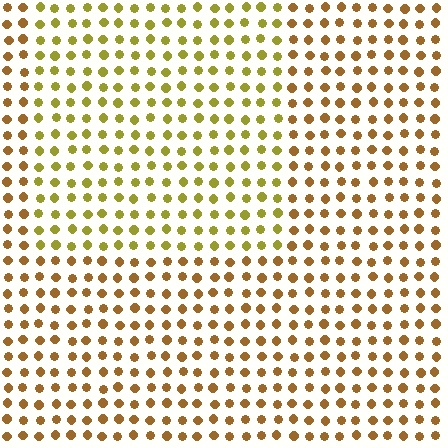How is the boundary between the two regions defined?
The boundary is defined purely by a slight shift in hue (about 31 degrees). Spacing, size, and orientation are identical on both sides.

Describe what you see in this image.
The image is filled with small brown elements in a uniform arrangement. A rectangle-shaped region is visible where the elements are tinted to a slightly different hue, forming a subtle color boundary.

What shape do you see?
I see a rectangle.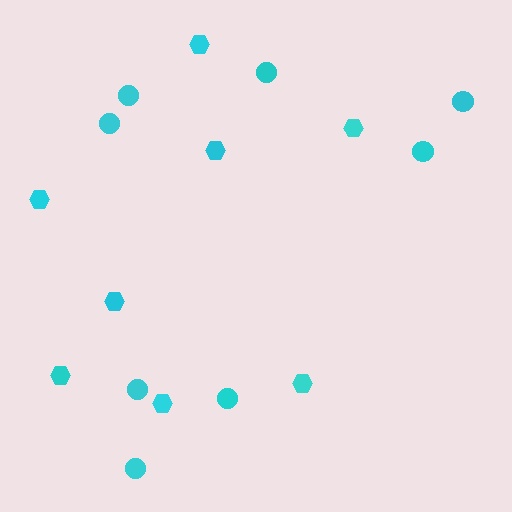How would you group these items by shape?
There are 2 groups: one group of circles (8) and one group of hexagons (8).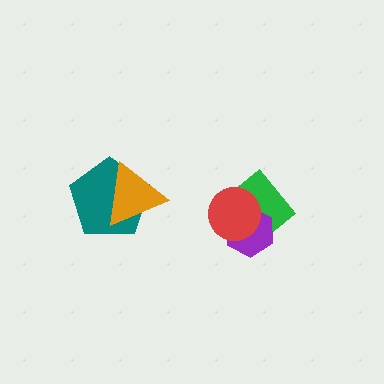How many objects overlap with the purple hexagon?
2 objects overlap with the purple hexagon.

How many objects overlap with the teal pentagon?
1 object overlaps with the teal pentagon.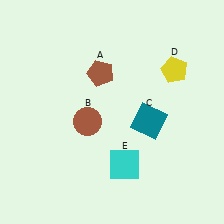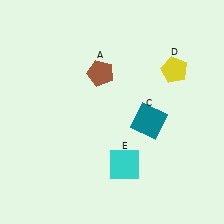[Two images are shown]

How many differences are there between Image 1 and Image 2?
There is 1 difference between the two images.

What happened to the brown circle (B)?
The brown circle (B) was removed in Image 2. It was in the bottom-left area of Image 1.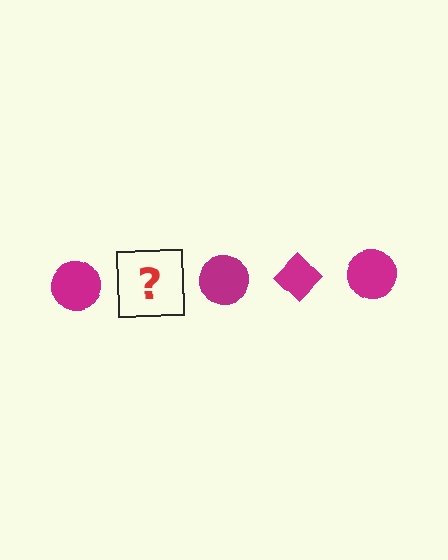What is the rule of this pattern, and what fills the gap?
The rule is that the pattern cycles through circle, diamond shapes in magenta. The gap should be filled with a magenta diamond.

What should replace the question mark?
The question mark should be replaced with a magenta diamond.